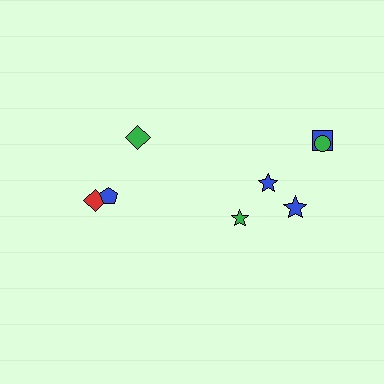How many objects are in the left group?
There are 3 objects.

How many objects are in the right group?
There are 5 objects.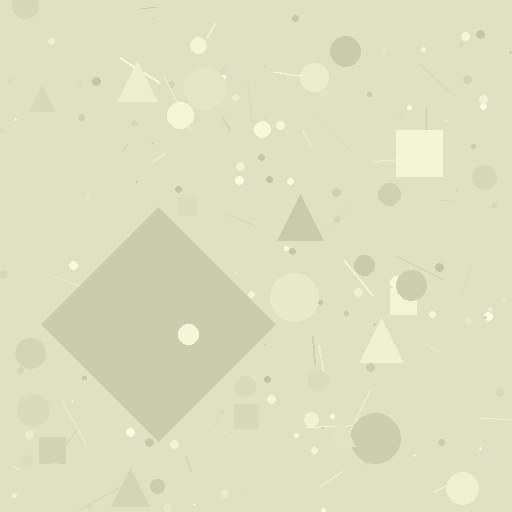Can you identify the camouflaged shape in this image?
The camouflaged shape is a diamond.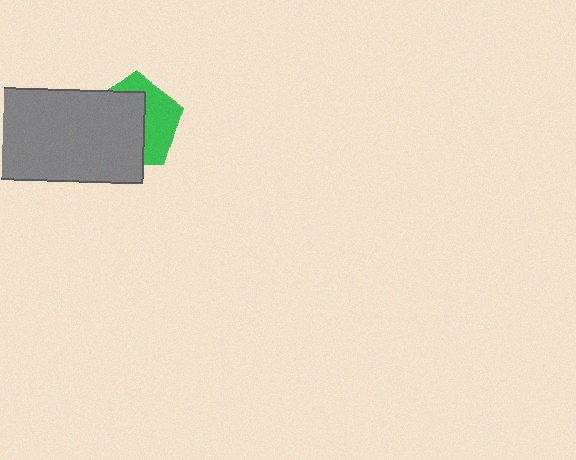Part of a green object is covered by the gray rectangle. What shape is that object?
It is a pentagon.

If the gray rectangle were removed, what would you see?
You would see the complete green pentagon.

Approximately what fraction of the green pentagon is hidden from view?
Roughly 58% of the green pentagon is hidden behind the gray rectangle.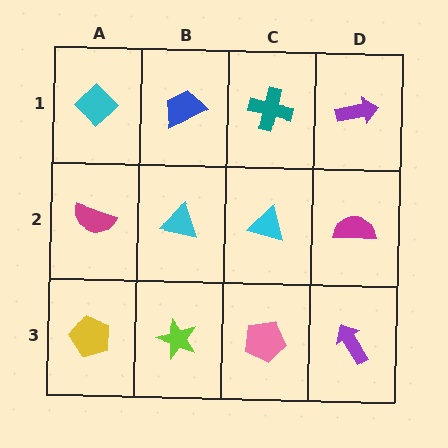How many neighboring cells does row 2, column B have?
4.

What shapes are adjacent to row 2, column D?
A purple arrow (row 1, column D), a purple arrow (row 3, column D), a cyan triangle (row 2, column C).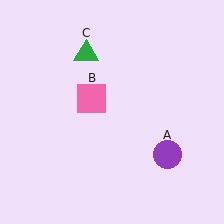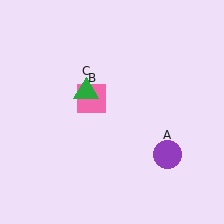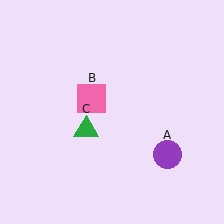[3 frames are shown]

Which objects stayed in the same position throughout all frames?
Purple circle (object A) and pink square (object B) remained stationary.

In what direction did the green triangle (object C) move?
The green triangle (object C) moved down.